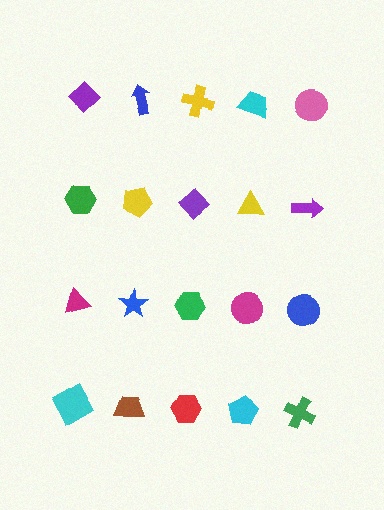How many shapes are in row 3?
5 shapes.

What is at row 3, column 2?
A blue star.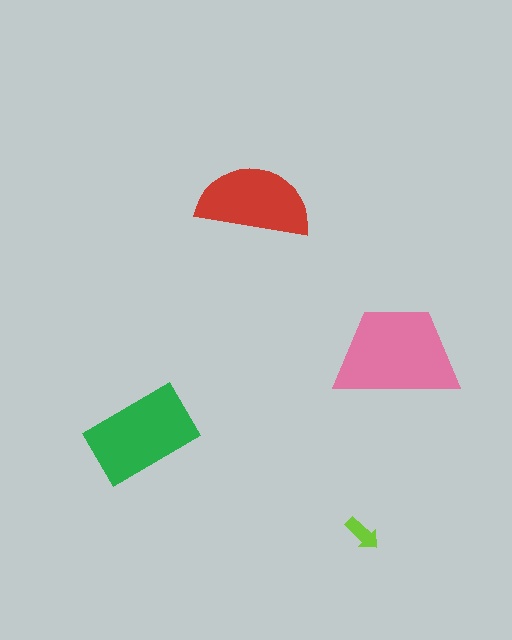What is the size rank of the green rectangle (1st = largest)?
2nd.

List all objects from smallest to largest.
The lime arrow, the red semicircle, the green rectangle, the pink trapezoid.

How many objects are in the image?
There are 4 objects in the image.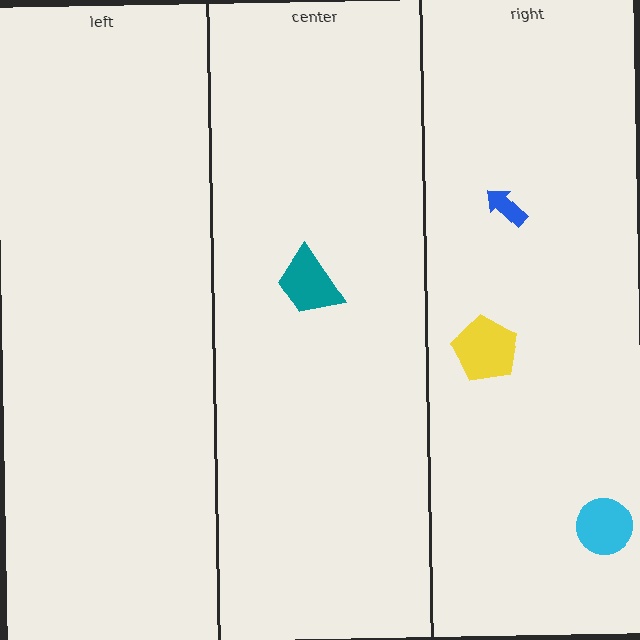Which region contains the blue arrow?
The right region.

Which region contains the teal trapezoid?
The center region.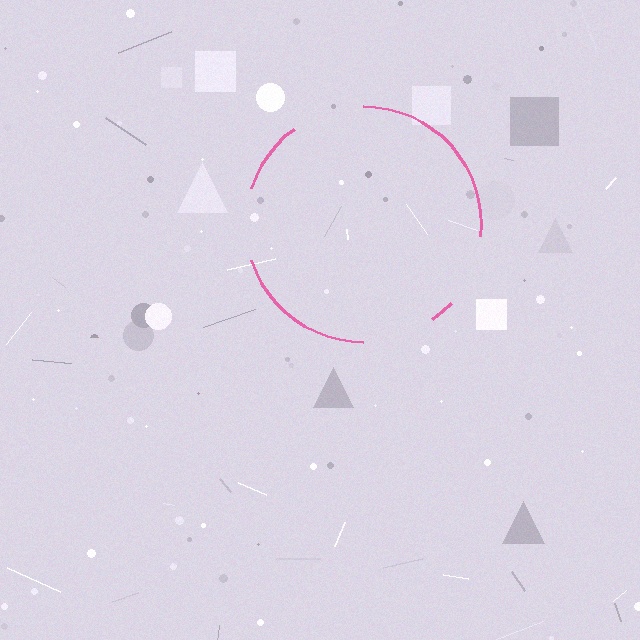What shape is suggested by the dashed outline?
The dashed outline suggests a circle.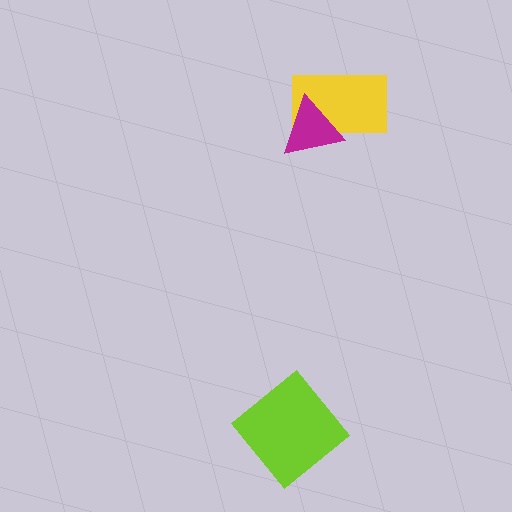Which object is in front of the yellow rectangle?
The magenta triangle is in front of the yellow rectangle.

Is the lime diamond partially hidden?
No, no other shape covers it.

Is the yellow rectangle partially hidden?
Yes, it is partially covered by another shape.